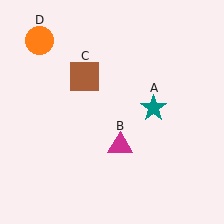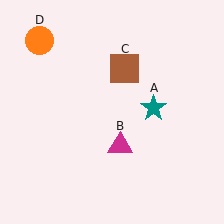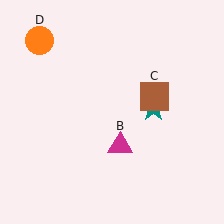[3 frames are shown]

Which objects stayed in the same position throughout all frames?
Teal star (object A) and magenta triangle (object B) and orange circle (object D) remained stationary.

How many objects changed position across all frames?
1 object changed position: brown square (object C).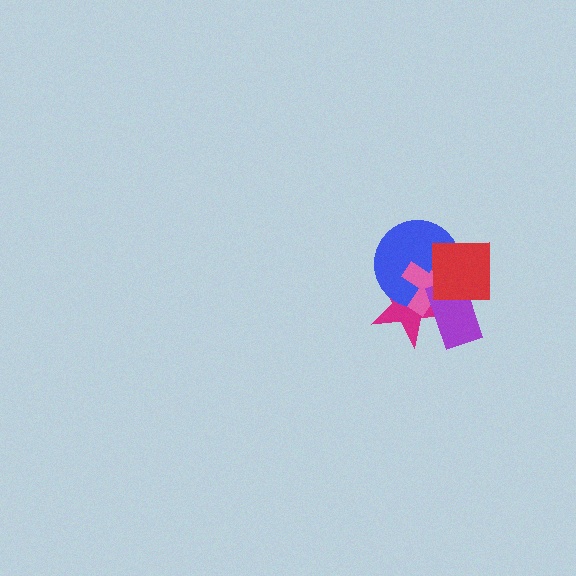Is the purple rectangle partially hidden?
Yes, it is partially covered by another shape.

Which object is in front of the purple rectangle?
The red square is in front of the purple rectangle.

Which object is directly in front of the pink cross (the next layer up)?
The purple rectangle is directly in front of the pink cross.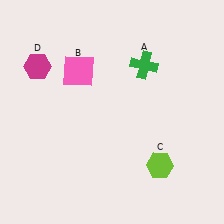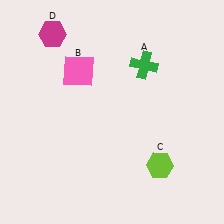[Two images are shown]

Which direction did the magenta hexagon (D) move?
The magenta hexagon (D) moved up.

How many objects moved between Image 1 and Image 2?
1 object moved between the two images.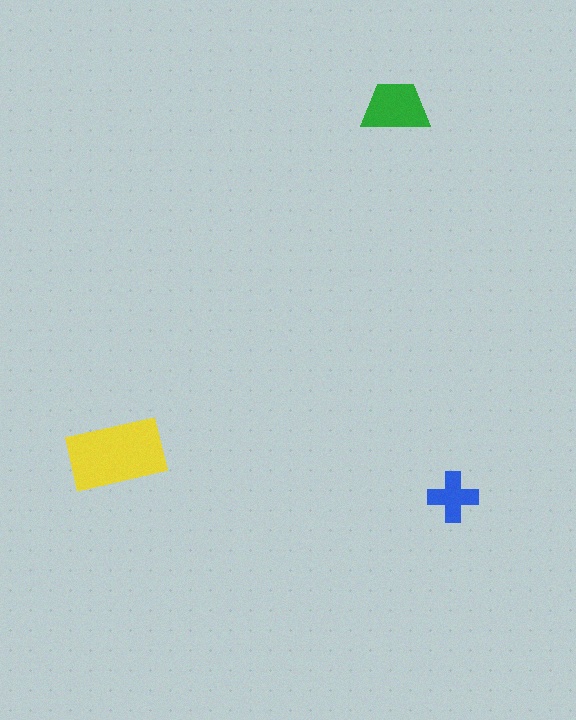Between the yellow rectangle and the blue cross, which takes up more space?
The yellow rectangle.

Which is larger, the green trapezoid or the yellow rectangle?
The yellow rectangle.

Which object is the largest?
The yellow rectangle.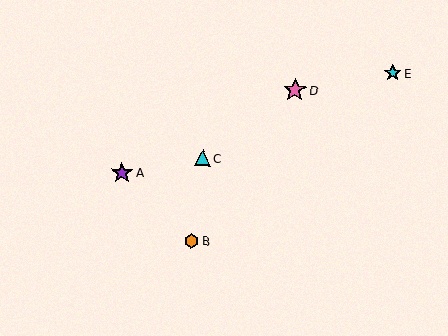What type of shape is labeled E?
Shape E is a cyan star.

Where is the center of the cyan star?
The center of the cyan star is at (393, 73).